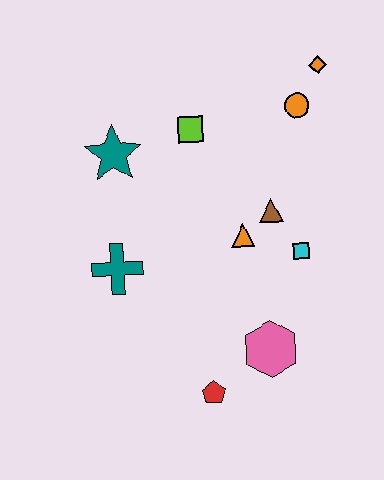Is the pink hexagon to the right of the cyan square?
No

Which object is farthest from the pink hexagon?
The orange diamond is farthest from the pink hexagon.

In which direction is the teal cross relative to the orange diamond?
The teal cross is to the left of the orange diamond.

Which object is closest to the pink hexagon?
The red pentagon is closest to the pink hexagon.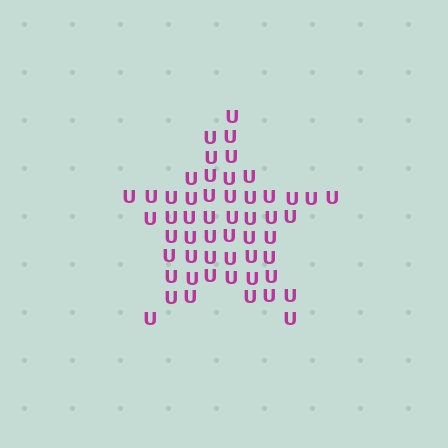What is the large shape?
The large shape is a star.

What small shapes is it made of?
It is made of small letter U's.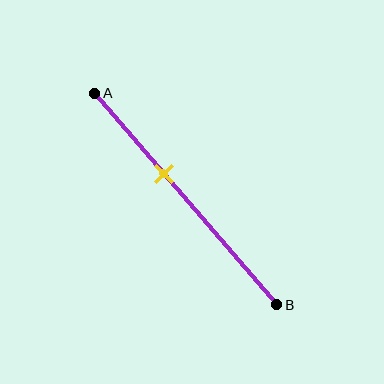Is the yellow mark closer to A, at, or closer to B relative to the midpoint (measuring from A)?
The yellow mark is closer to point A than the midpoint of segment AB.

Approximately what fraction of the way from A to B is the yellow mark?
The yellow mark is approximately 40% of the way from A to B.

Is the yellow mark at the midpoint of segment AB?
No, the mark is at about 40% from A, not at the 50% midpoint.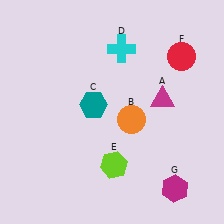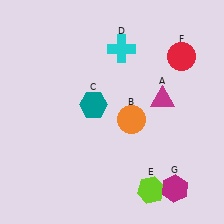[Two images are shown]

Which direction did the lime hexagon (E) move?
The lime hexagon (E) moved right.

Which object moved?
The lime hexagon (E) moved right.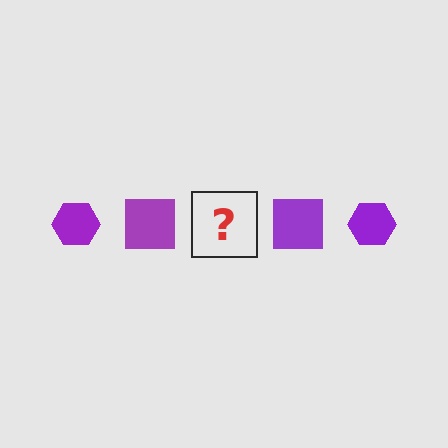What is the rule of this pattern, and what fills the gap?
The rule is that the pattern cycles through hexagon, square shapes in purple. The gap should be filled with a purple hexagon.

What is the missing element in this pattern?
The missing element is a purple hexagon.